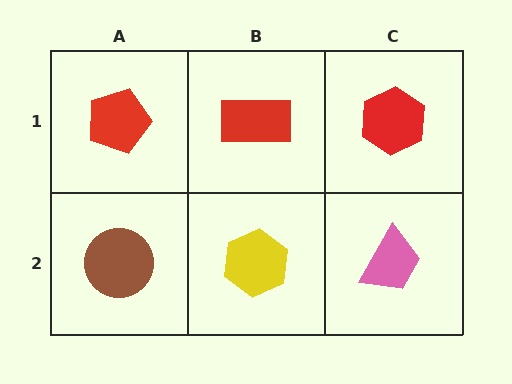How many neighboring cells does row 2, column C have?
2.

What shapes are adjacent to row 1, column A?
A brown circle (row 2, column A), a red rectangle (row 1, column B).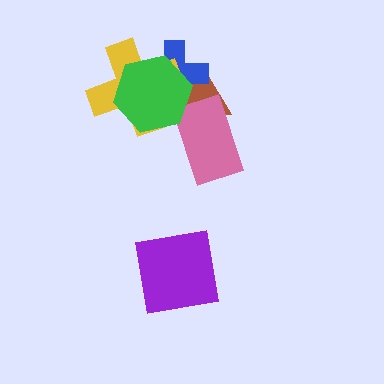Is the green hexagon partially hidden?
No, no other shape covers it.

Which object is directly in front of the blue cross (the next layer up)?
The yellow cross is directly in front of the blue cross.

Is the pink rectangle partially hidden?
Yes, it is partially covered by another shape.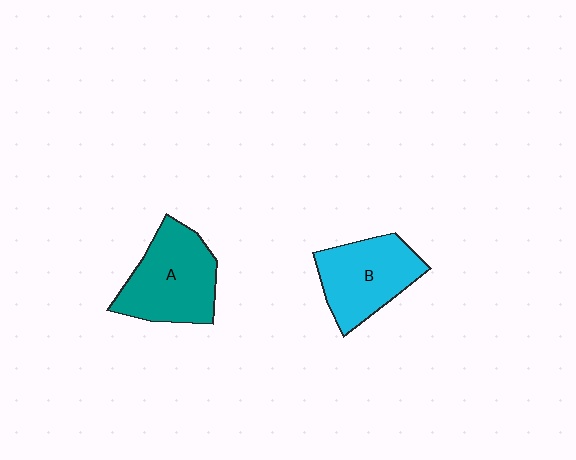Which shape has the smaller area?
Shape B (cyan).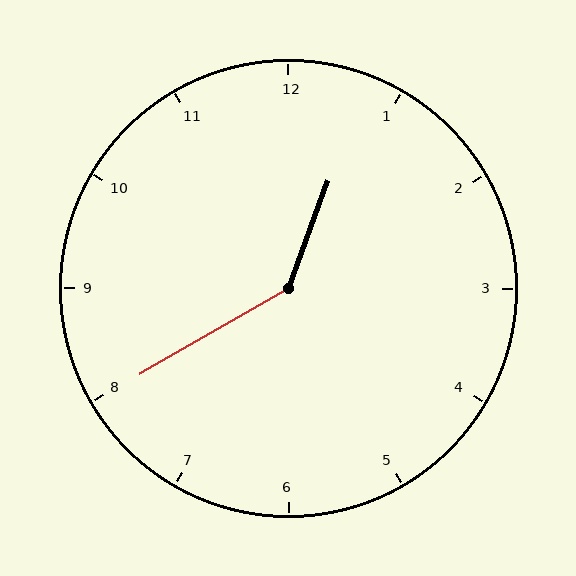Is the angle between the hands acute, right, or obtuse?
It is obtuse.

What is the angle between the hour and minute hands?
Approximately 140 degrees.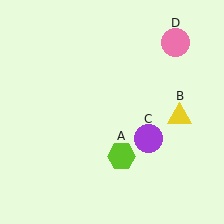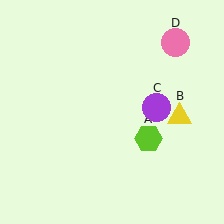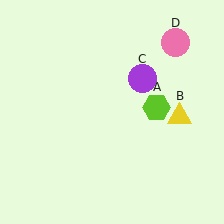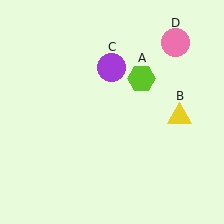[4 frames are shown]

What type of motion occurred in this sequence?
The lime hexagon (object A), purple circle (object C) rotated counterclockwise around the center of the scene.